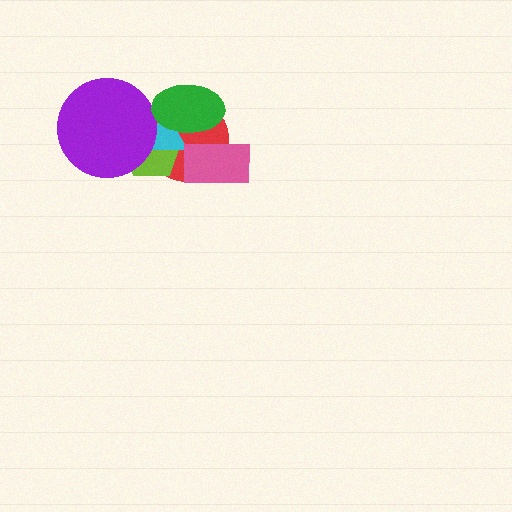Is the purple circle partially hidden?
No, no other shape covers it.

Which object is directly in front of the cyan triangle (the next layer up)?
The purple circle is directly in front of the cyan triangle.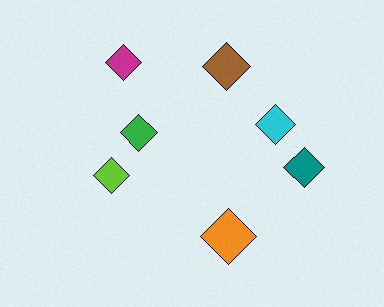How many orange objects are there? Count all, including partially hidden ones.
There is 1 orange object.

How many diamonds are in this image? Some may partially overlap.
There are 7 diamonds.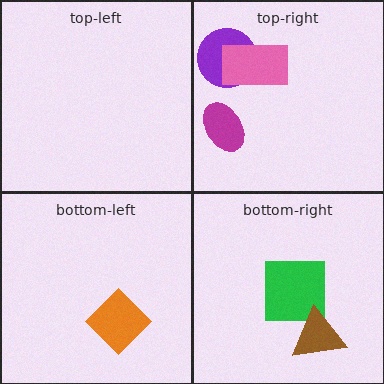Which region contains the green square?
The bottom-right region.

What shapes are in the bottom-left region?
The orange diamond.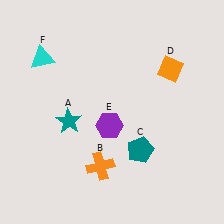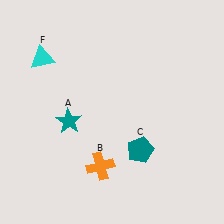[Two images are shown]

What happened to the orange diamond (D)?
The orange diamond (D) was removed in Image 2. It was in the top-right area of Image 1.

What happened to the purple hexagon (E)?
The purple hexagon (E) was removed in Image 2. It was in the bottom-left area of Image 1.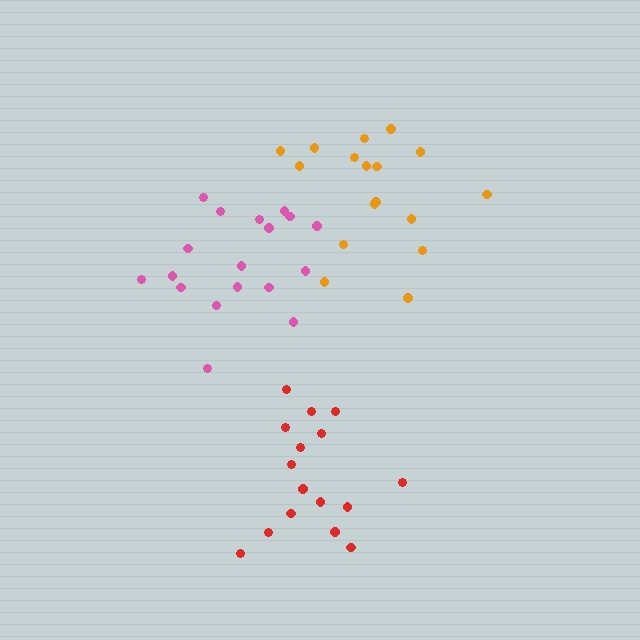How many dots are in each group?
Group 1: 18 dots, Group 2: 16 dots, Group 3: 17 dots (51 total).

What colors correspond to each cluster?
The clusters are colored: pink, red, orange.